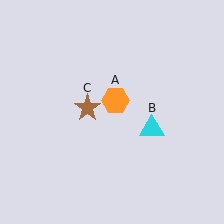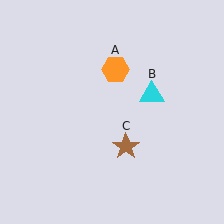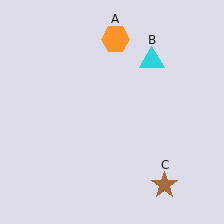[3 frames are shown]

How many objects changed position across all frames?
3 objects changed position: orange hexagon (object A), cyan triangle (object B), brown star (object C).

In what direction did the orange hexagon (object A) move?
The orange hexagon (object A) moved up.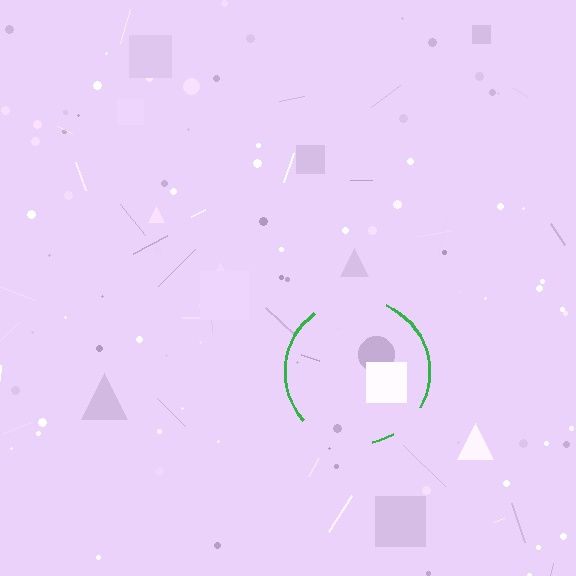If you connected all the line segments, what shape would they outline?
They would outline a circle.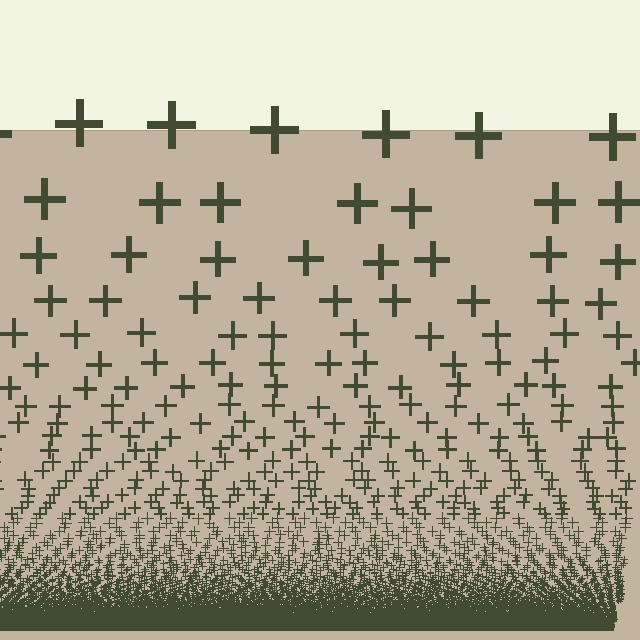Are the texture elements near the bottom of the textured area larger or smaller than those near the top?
Smaller. The gradient is inverted — elements near the bottom are smaller and denser.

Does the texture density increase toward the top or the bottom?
Density increases toward the bottom.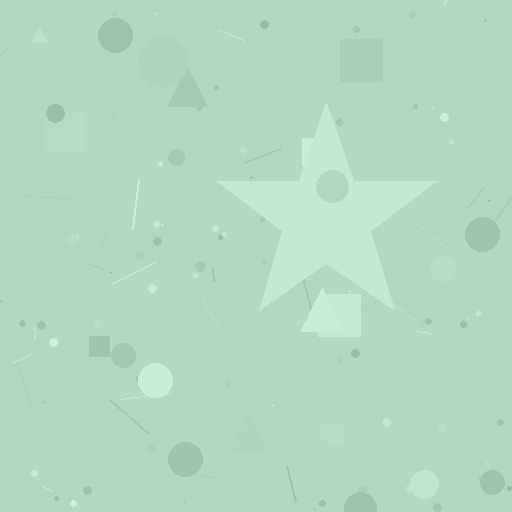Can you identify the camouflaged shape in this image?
The camouflaged shape is a star.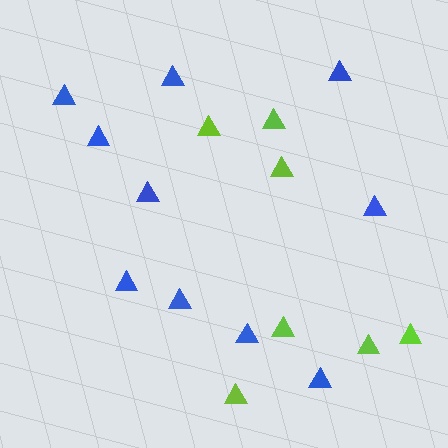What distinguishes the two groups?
There are 2 groups: one group of blue triangles (10) and one group of lime triangles (7).